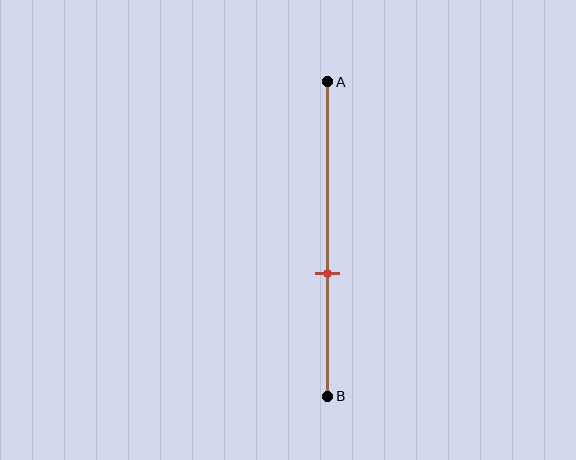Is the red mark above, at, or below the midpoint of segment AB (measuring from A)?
The red mark is below the midpoint of segment AB.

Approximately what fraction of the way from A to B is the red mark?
The red mark is approximately 60% of the way from A to B.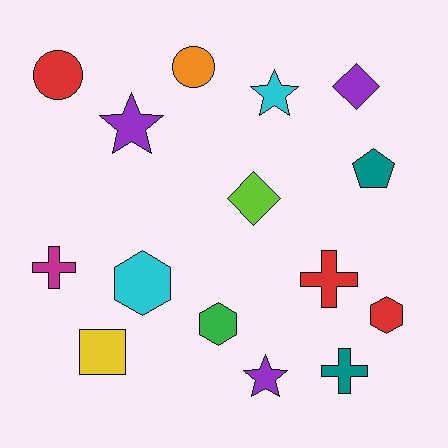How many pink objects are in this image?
There are no pink objects.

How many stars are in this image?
There are 3 stars.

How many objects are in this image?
There are 15 objects.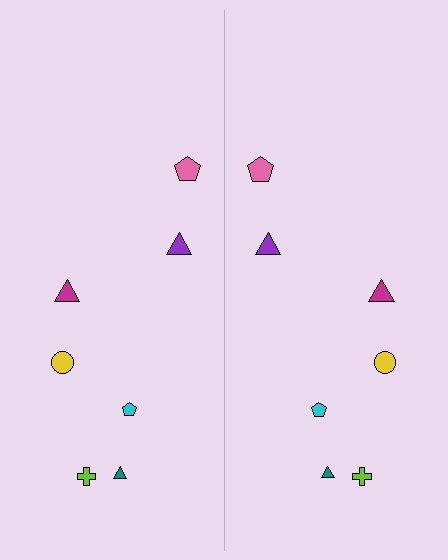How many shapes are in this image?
There are 14 shapes in this image.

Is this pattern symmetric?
Yes, this pattern has bilateral (reflection) symmetry.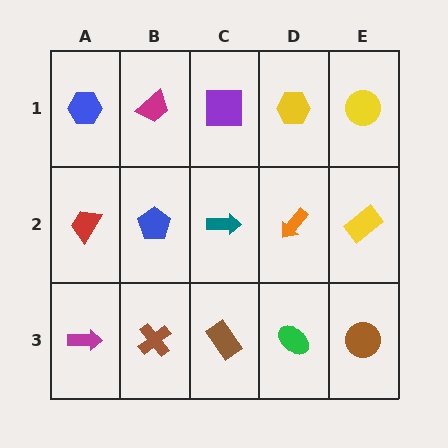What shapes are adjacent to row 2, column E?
A yellow circle (row 1, column E), a brown circle (row 3, column E), an orange arrow (row 2, column D).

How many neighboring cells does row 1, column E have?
2.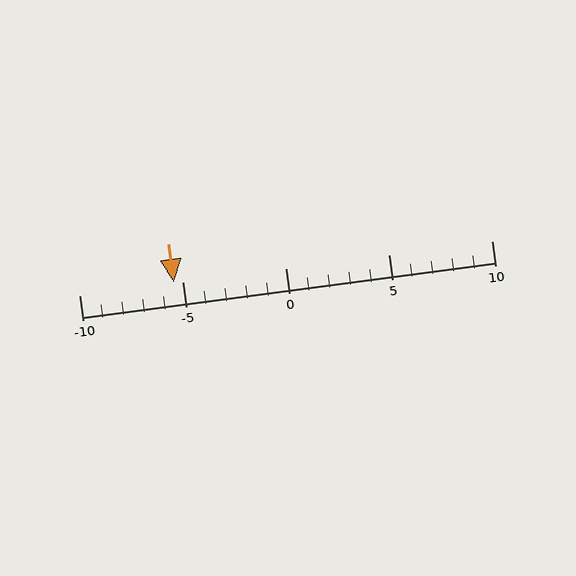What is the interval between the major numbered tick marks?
The major tick marks are spaced 5 units apart.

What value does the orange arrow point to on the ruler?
The orange arrow points to approximately -5.